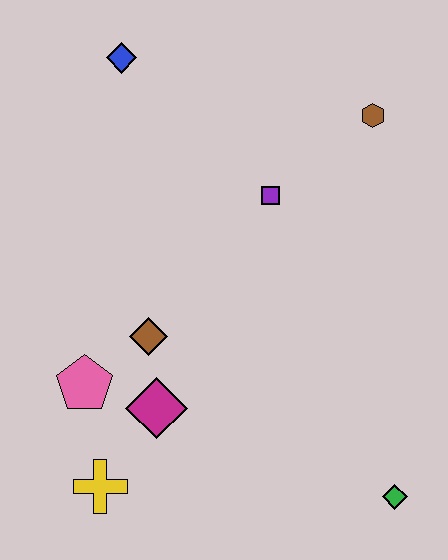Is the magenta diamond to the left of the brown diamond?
No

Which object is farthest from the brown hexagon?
The yellow cross is farthest from the brown hexagon.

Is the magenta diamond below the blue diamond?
Yes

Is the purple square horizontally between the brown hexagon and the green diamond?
No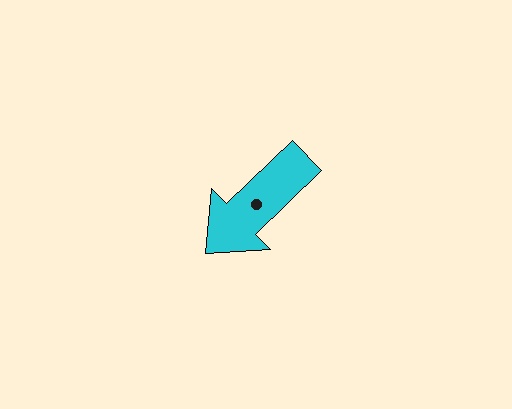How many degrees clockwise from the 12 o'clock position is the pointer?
Approximately 226 degrees.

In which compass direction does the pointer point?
Southwest.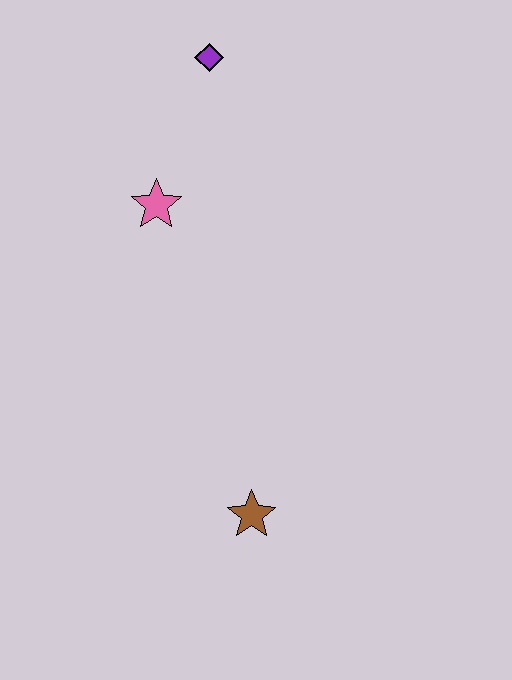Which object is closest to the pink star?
The purple diamond is closest to the pink star.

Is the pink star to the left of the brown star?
Yes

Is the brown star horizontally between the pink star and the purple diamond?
No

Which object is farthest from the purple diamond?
The brown star is farthest from the purple diamond.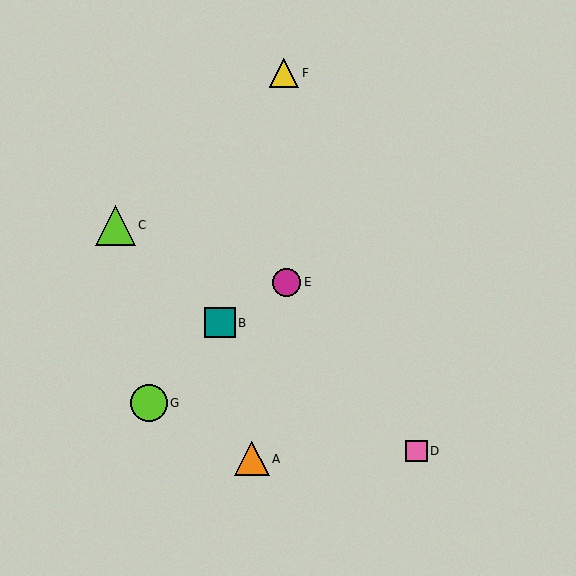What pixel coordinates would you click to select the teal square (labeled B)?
Click at (220, 323) to select the teal square B.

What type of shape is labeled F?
Shape F is a yellow triangle.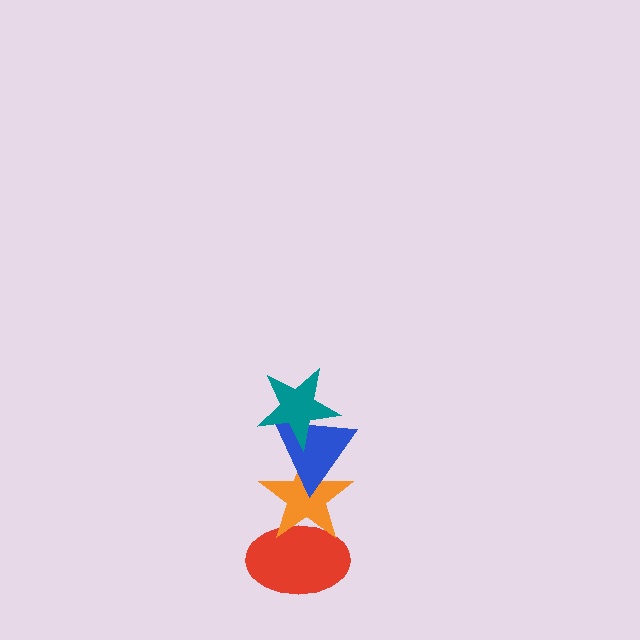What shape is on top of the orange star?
The blue triangle is on top of the orange star.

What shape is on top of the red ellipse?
The orange star is on top of the red ellipse.